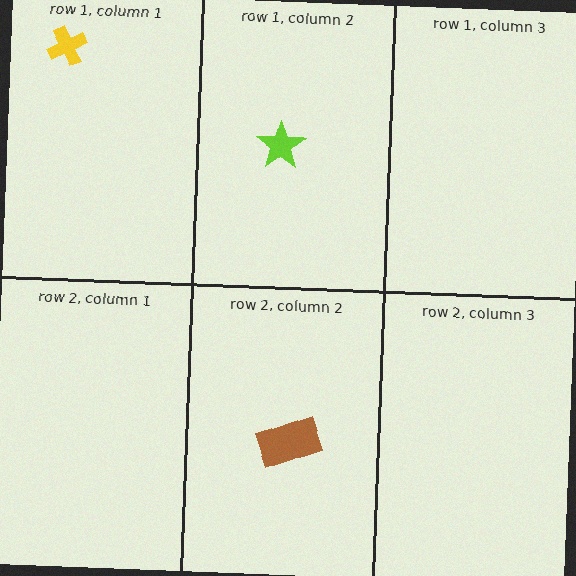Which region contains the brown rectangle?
The row 2, column 2 region.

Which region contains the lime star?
The row 1, column 2 region.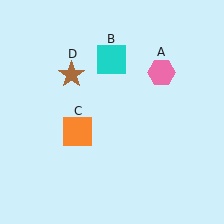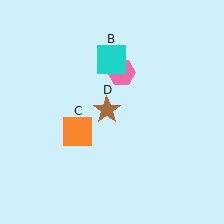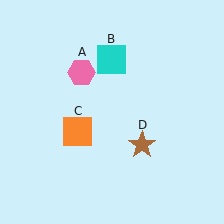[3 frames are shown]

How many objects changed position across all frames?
2 objects changed position: pink hexagon (object A), brown star (object D).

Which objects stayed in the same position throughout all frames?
Cyan square (object B) and orange square (object C) remained stationary.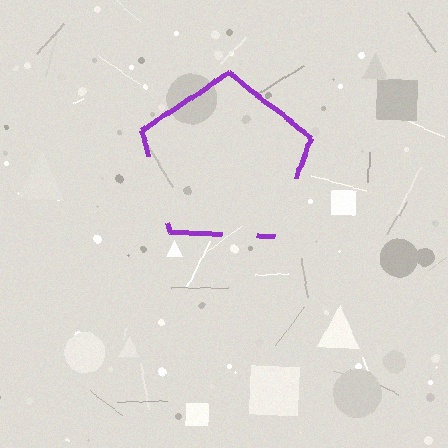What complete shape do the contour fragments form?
The contour fragments form a pentagon.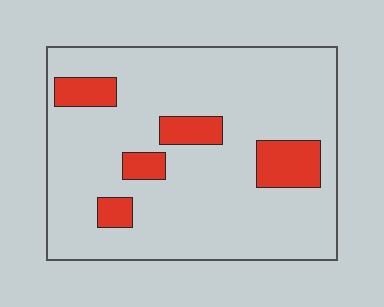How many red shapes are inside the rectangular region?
5.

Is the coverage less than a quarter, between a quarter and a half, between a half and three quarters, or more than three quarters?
Less than a quarter.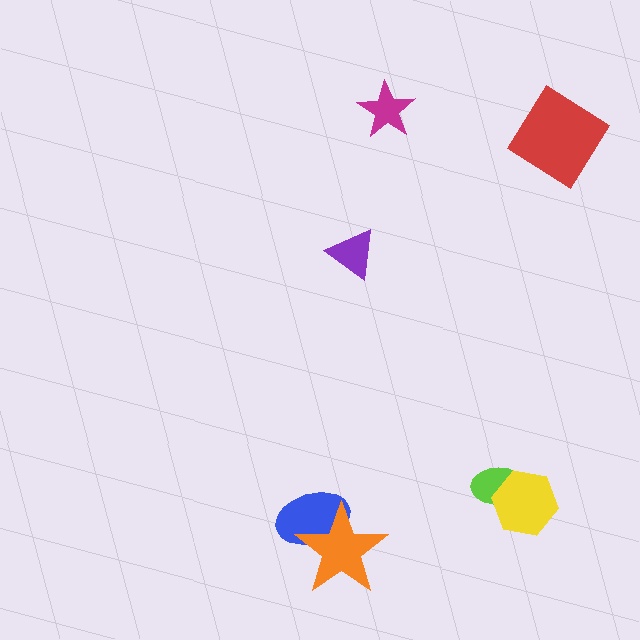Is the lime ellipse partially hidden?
Yes, it is partially covered by another shape.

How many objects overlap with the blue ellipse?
1 object overlaps with the blue ellipse.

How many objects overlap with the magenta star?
0 objects overlap with the magenta star.